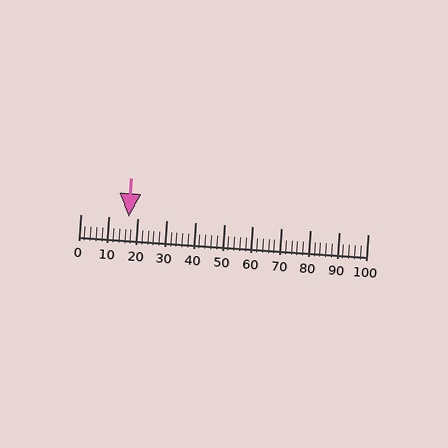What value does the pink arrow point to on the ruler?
The pink arrow points to approximately 17.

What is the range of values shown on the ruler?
The ruler shows values from 0 to 100.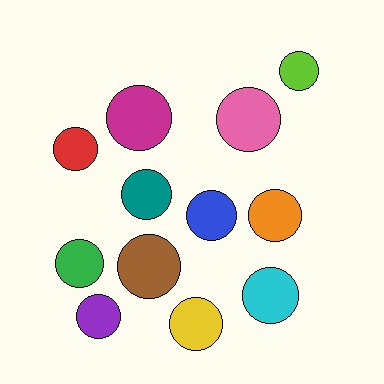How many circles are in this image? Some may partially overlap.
There are 12 circles.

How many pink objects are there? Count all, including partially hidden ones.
There is 1 pink object.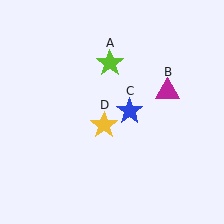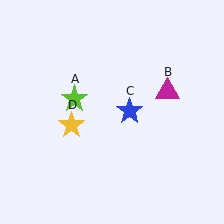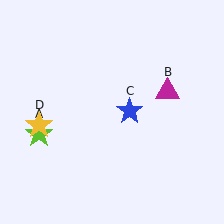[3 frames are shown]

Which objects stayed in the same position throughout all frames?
Magenta triangle (object B) and blue star (object C) remained stationary.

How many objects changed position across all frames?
2 objects changed position: lime star (object A), yellow star (object D).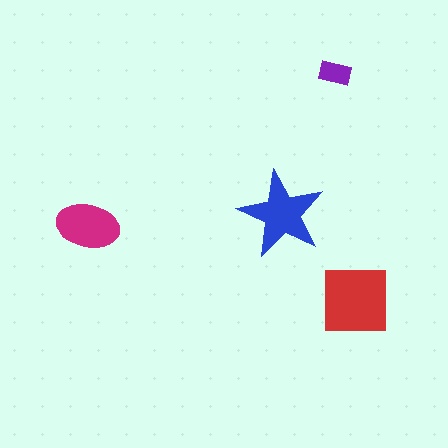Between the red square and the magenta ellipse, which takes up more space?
The red square.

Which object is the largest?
The red square.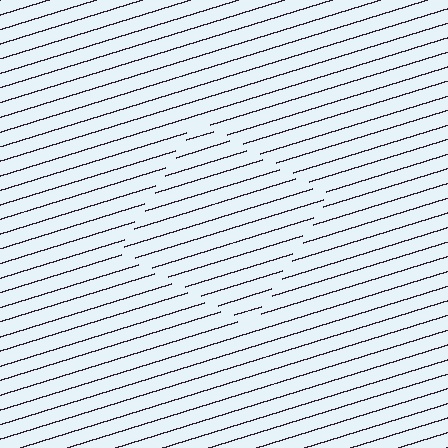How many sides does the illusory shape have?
4 sides — the line-ends trace a square.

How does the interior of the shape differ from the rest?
The interior of the shape contains the same grating, shifted by half a period — the contour is defined by the phase discontinuity where line-ends from the inner and outer gratings abut.